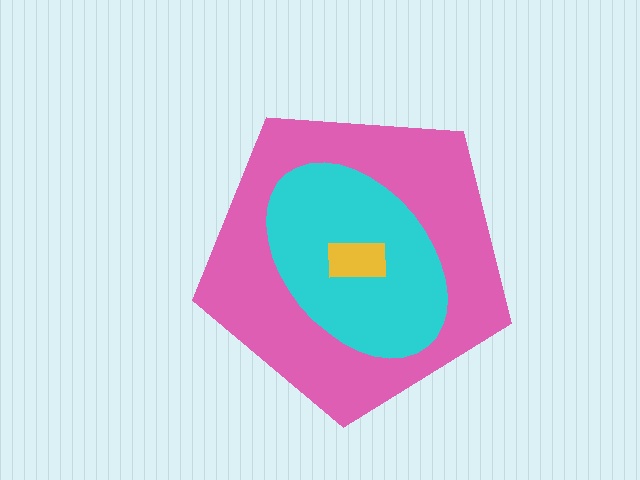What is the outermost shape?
The pink pentagon.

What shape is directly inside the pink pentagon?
The cyan ellipse.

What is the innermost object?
The yellow rectangle.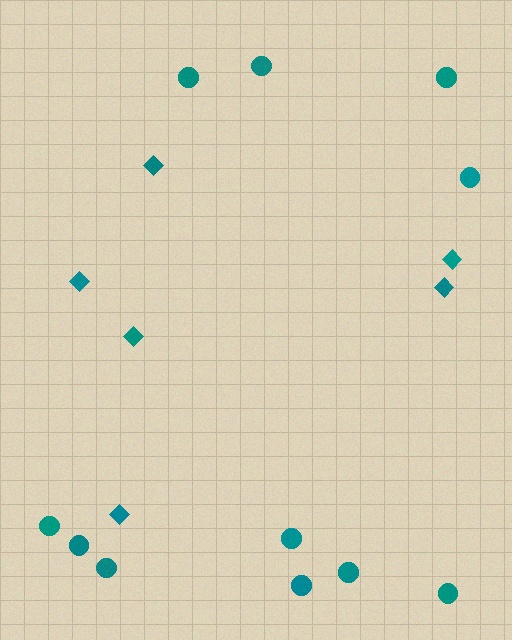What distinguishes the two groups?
There are 2 groups: one group of circles (11) and one group of diamonds (6).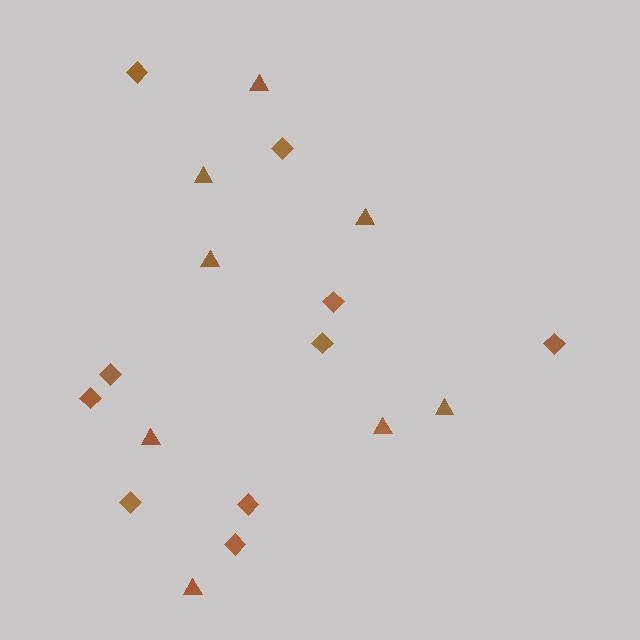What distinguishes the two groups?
There are 2 groups: one group of triangles (8) and one group of diamonds (10).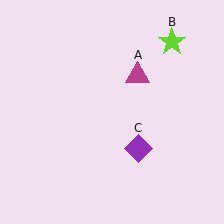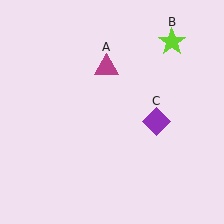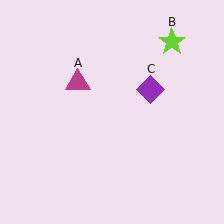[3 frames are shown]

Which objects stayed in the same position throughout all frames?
Lime star (object B) remained stationary.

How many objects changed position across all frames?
2 objects changed position: magenta triangle (object A), purple diamond (object C).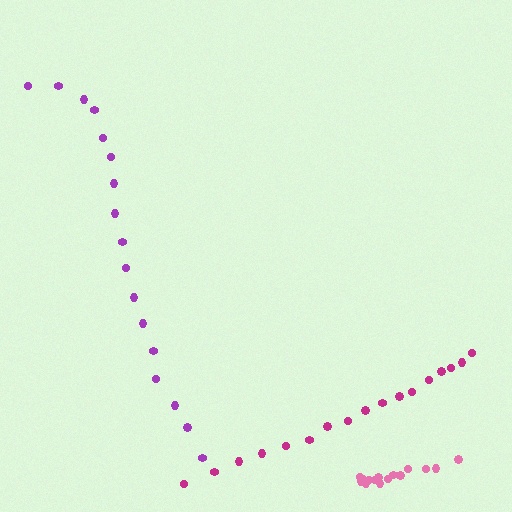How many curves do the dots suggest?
There are 3 distinct paths.